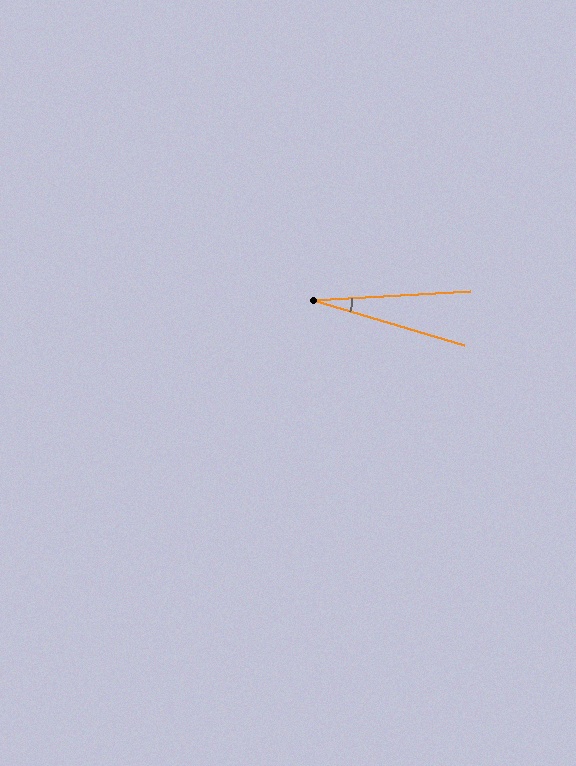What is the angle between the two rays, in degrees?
Approximately 20 degrees.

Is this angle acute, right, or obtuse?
It is acute.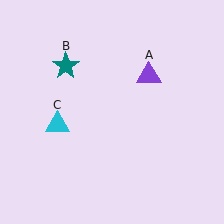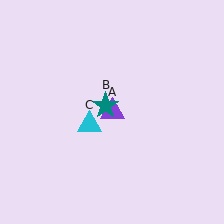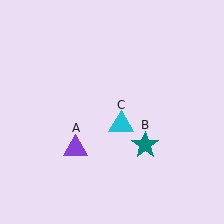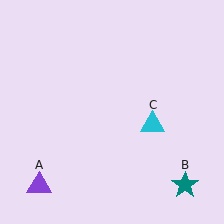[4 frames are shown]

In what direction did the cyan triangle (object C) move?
The cyan triangle (object C) moved right.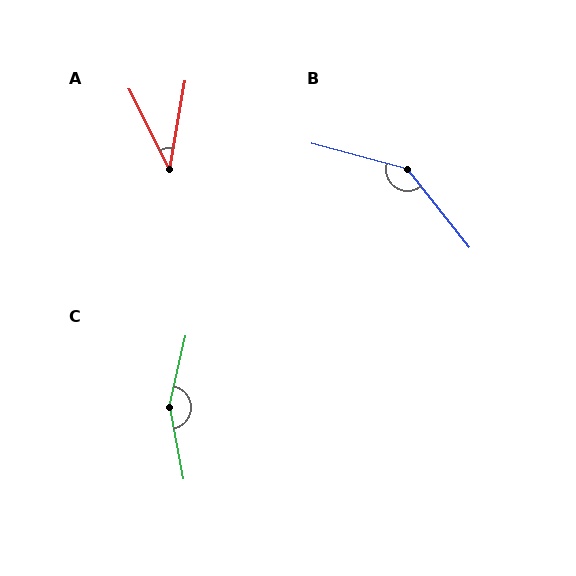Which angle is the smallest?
A, at approximately 37 degrees.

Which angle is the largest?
C, at approximately 157 degrees.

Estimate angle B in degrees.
Approximately 143 degrees.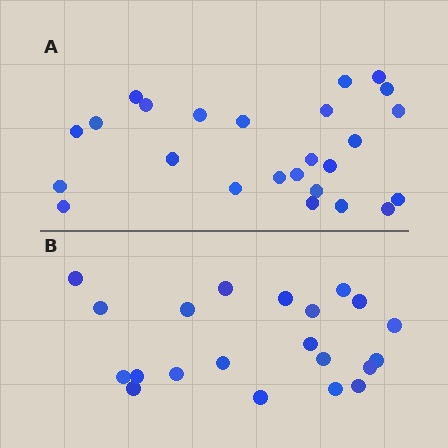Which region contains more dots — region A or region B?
Region A (the top region) has more dots.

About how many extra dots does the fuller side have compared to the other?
Region A has about 4 more dots than region B.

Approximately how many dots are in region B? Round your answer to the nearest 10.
About 20 dots. (The exact count is 21, which rounds to 20.)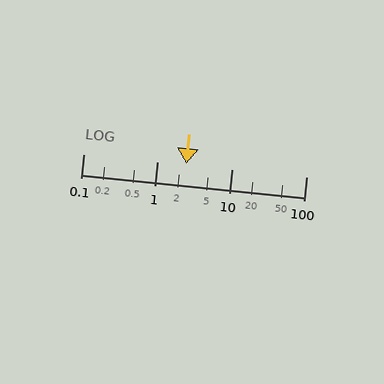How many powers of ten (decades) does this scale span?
The scale spans 3 decades, from 0.1 to 100.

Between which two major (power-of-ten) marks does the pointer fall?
The pointer is between 1 and 10.